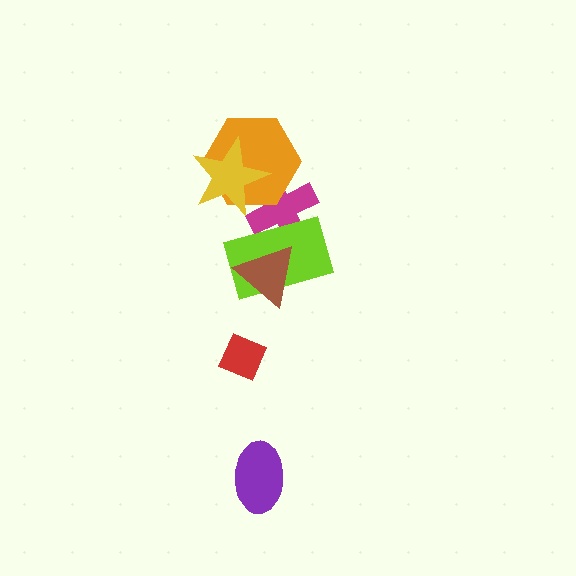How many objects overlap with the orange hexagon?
2 objects overlap with the orange hexagon.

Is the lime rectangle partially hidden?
Yes, it is partially covered by another shape.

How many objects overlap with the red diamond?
0 objects overlap with the red diamond.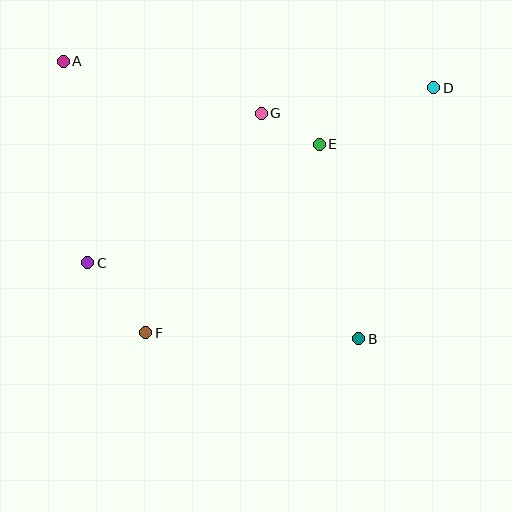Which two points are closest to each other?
Points E and G are closest to each other.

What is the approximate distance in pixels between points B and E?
The distance between B and E is approximately 198 pixels.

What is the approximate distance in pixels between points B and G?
The distance between B and G is approximately 246 pixels.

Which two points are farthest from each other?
Points A and B are farthest from each other.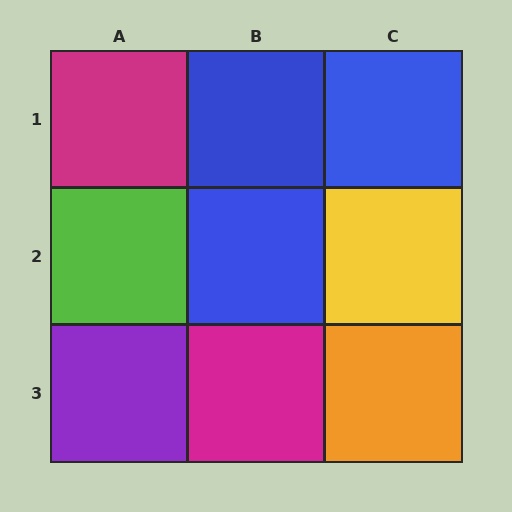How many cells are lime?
1 cell is lime.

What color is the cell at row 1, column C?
Blue.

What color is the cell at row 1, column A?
Magenta.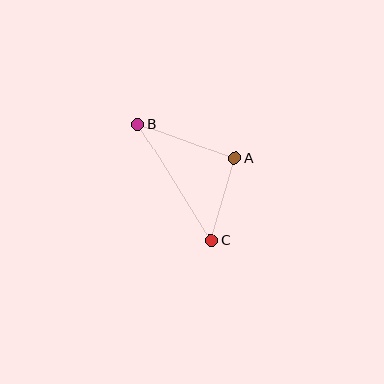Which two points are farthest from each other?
Points B and C are farthest from each other.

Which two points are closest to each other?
Points A and C are closest to each other.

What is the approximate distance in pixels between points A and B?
The distance between A and B is approximately 102 pixels.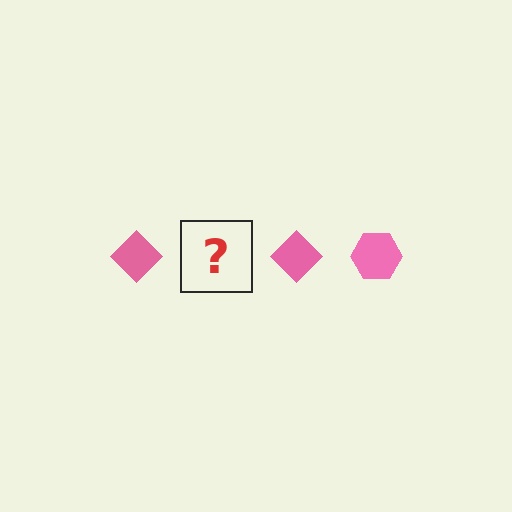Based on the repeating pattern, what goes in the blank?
The blank should be a pink hexagon.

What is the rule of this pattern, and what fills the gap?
The rule is that the pattern cycles through diamond, hexagon shapes in pink. The gap should be filled with a pink hexagon.